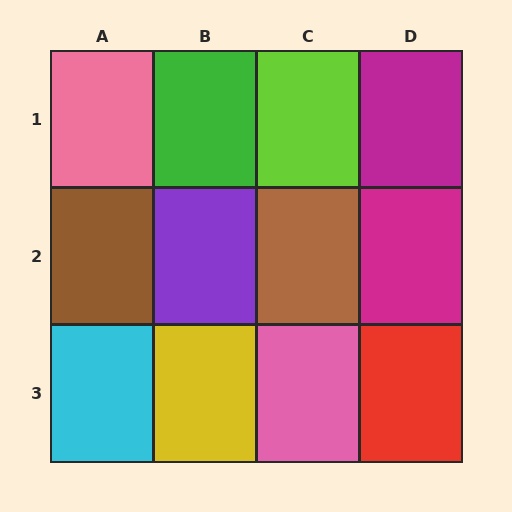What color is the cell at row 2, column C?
Brown.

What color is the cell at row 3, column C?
Pink.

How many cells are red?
1 cell is red.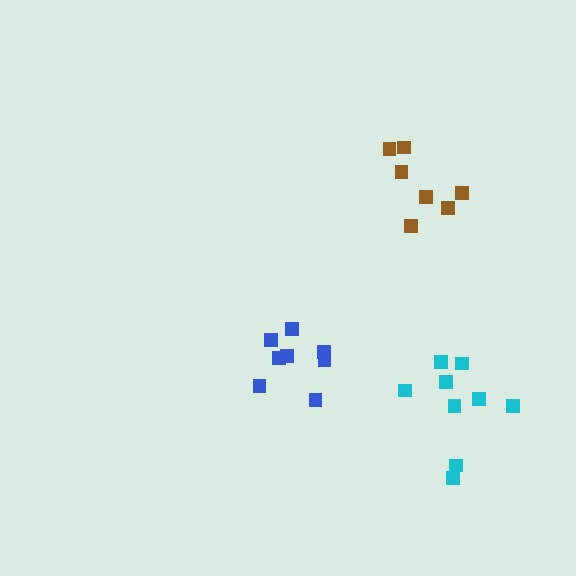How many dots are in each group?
Group 1: 8 dots, Group 2: 9 dots, Group 3: 7 dots (24 total).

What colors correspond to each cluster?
The clusters are colored: blue, cyan, brown.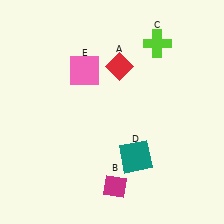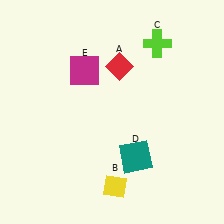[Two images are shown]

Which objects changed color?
B changed from magenta to yellow. E changed from pink to magenta.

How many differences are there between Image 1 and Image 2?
There are 2 differences between the two images.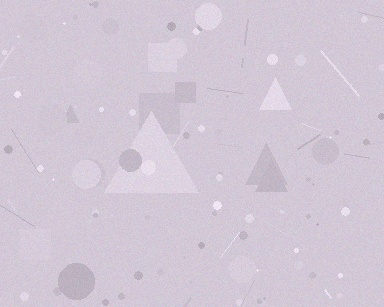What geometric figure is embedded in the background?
A triangle is embedded in the background.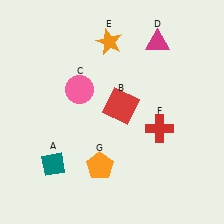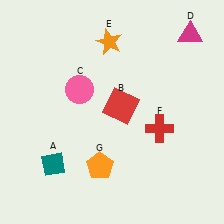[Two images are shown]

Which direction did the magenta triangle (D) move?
The magenta triangle (D) moved right.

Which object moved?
The magenta triangle (D) moved right.